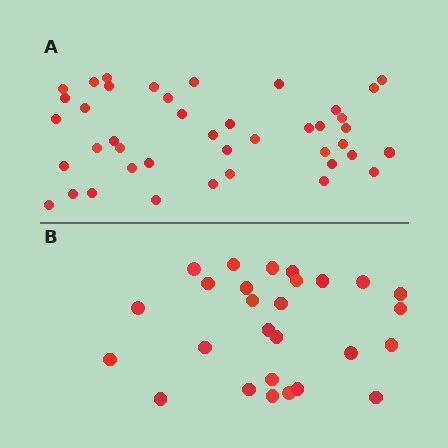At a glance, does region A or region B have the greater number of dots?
Region A (the top region) has more dots.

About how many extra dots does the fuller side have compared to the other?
Region A has approximately 15 more dots than region B.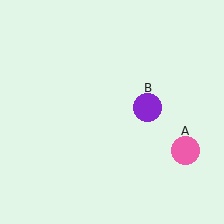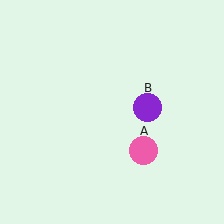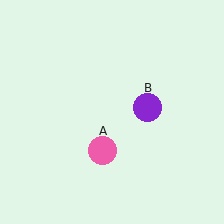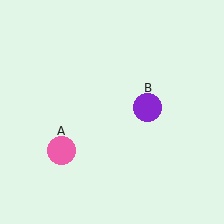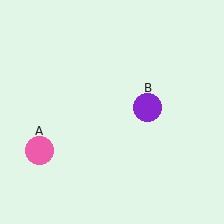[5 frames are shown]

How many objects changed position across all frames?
1 object changed position: pink circle (object A).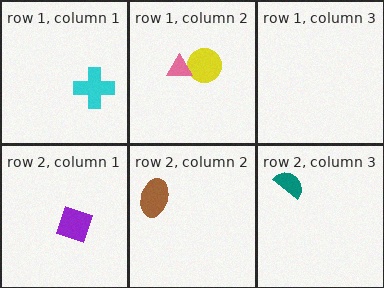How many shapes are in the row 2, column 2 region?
1.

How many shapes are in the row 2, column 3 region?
1.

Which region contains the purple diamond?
The row 2, column 1 region.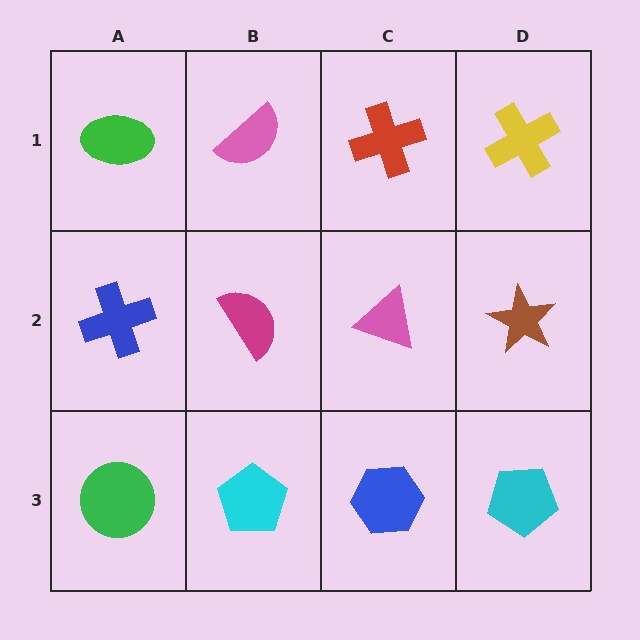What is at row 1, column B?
A pink semicircle.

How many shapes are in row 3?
4 shapes.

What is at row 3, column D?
A cyan pentagon.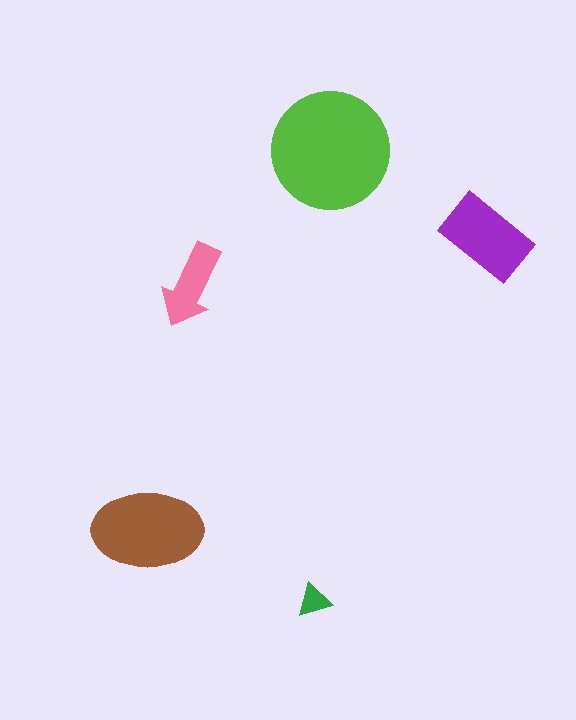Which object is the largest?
The lime circle.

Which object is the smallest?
The green triangle.